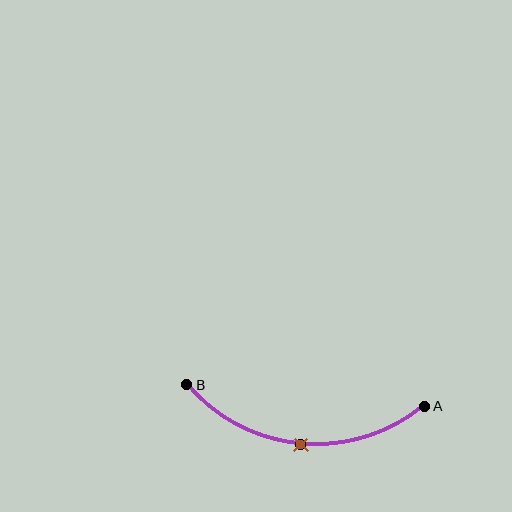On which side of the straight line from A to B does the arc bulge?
The arc bulges below the straight line connecting A and B.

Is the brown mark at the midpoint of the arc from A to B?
Yes. The brown mark lies on the arc at equal arc-length from both A and B — it is the arc midpoint.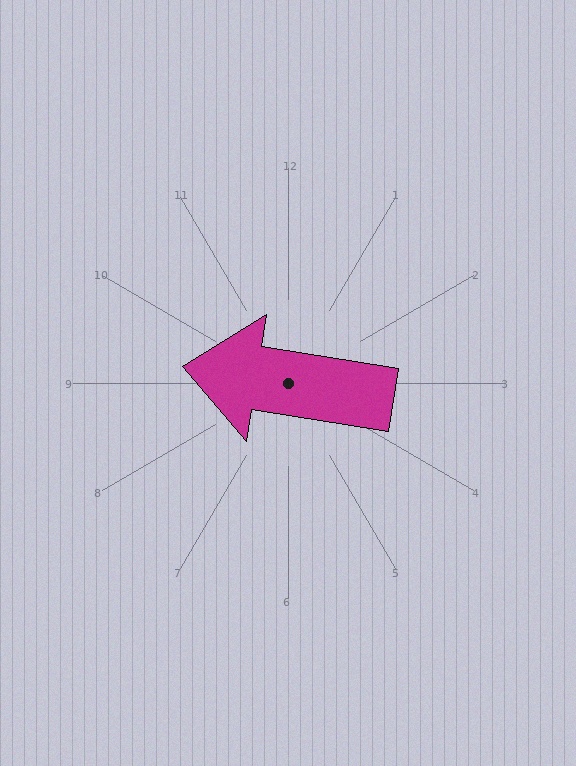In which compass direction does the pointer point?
West.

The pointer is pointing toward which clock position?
Roughly 9 o'clock.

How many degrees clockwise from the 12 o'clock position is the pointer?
Approximately 279 degrees.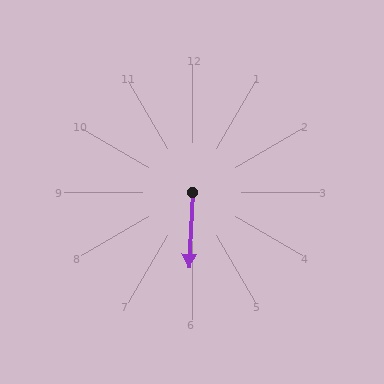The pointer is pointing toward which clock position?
Roughly 6 o'clock.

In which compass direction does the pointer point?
South.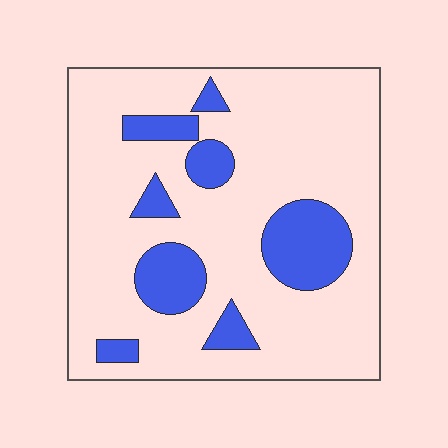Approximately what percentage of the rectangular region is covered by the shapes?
Approximately 20%.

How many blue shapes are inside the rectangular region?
8.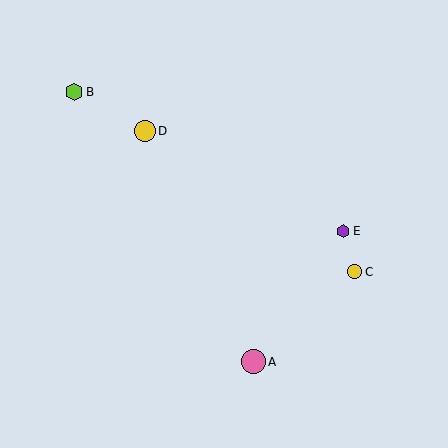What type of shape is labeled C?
Shape C is a yellow circle.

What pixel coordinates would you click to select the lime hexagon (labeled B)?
Click at (74, 92) to select the lime hexagon B.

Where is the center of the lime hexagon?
The center of the lime hexagon is at (74, 92).